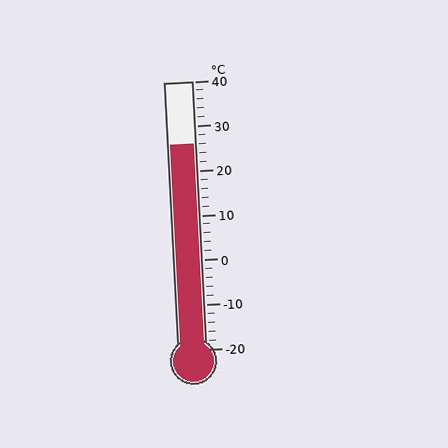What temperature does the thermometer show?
The thermometer shows approximately 26°C.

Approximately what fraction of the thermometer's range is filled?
The thermometer is filled to approximately 75% of its range.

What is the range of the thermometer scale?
The thermometer scale ranges from -20°C to 40°C.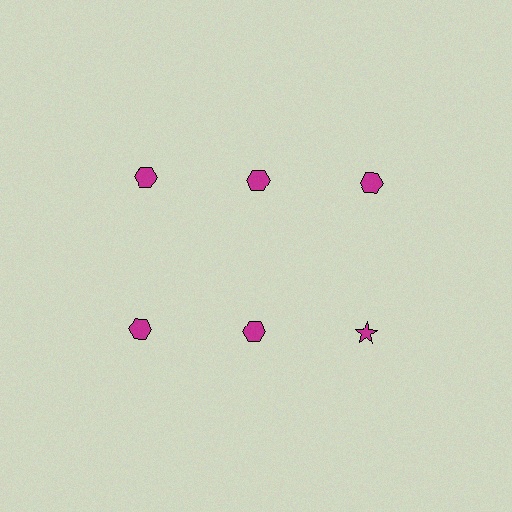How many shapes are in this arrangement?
There are 6 shapes arranged in a grid pattern.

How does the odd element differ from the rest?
It has a different shape: star instead of hexagon.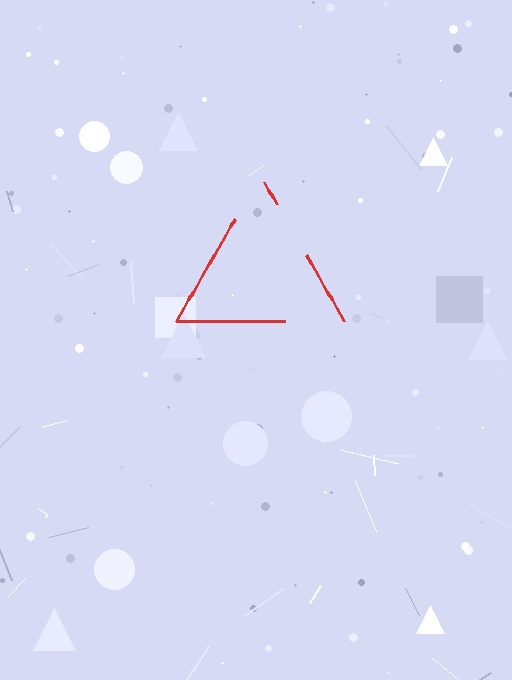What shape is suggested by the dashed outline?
The dashed outline suggests a triangle.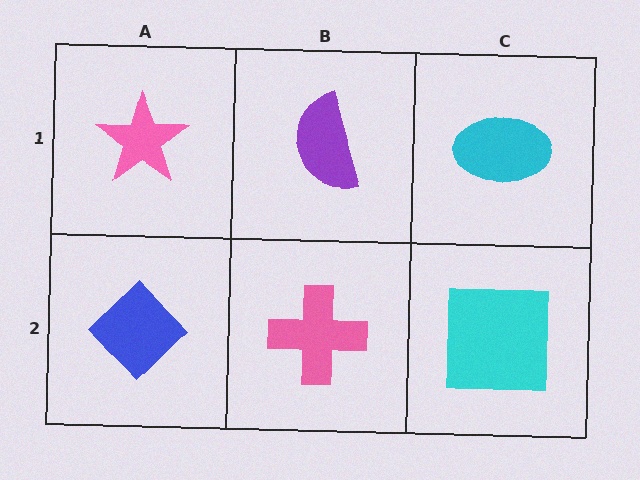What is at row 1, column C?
A cyan ellipse.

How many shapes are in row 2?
3 shapes.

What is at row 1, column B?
A purple semicircle.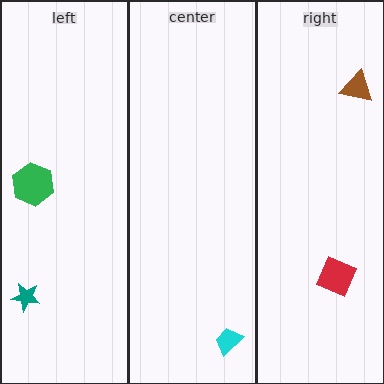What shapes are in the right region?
The brown triangle, the red diamond.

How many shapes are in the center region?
1.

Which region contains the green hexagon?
The left region.